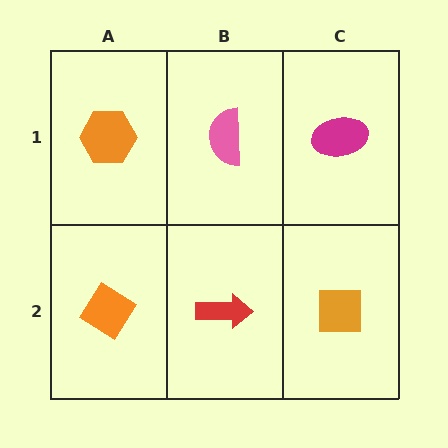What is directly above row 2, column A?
An orange hexagon.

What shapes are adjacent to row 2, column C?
A magenta ellipse (row 1, column C), a red arrow (row 2, column B).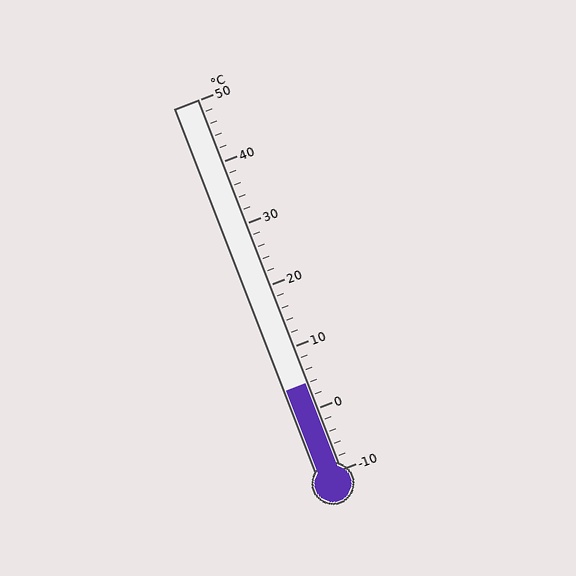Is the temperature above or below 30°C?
The temperature is below 30°C.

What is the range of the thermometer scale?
The thermometer scale ranges from -10°C to 50°C.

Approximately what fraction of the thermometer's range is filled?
The thermometer is filled to approximately 25% of its range.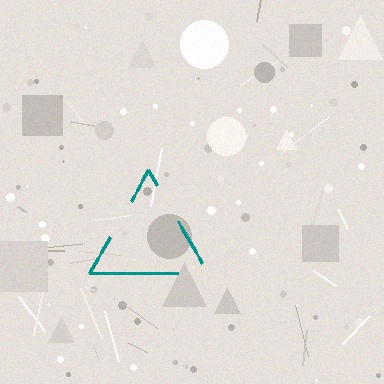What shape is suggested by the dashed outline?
The dashed outline suggests a triangle.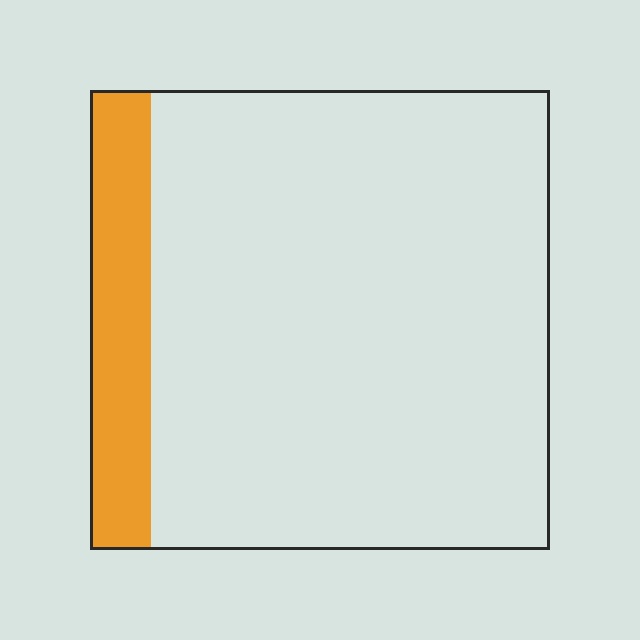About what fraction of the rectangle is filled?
About one eighth (1/8).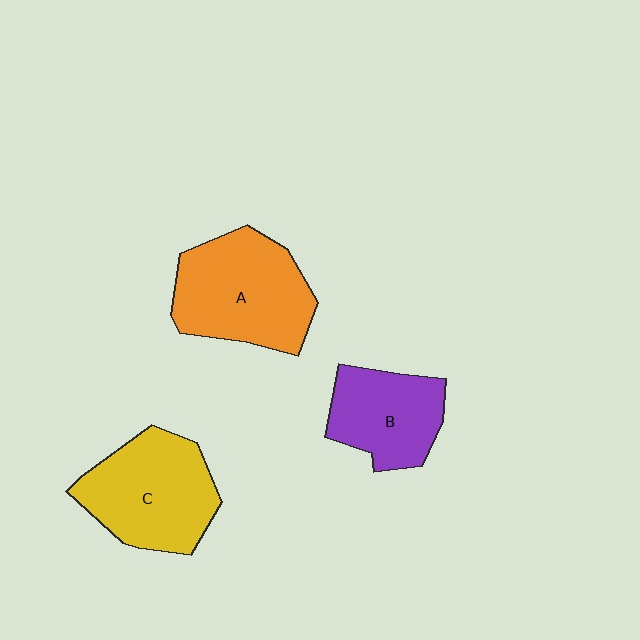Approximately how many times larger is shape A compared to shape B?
Approximately 1.4 times.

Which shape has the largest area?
Shape A (orange).